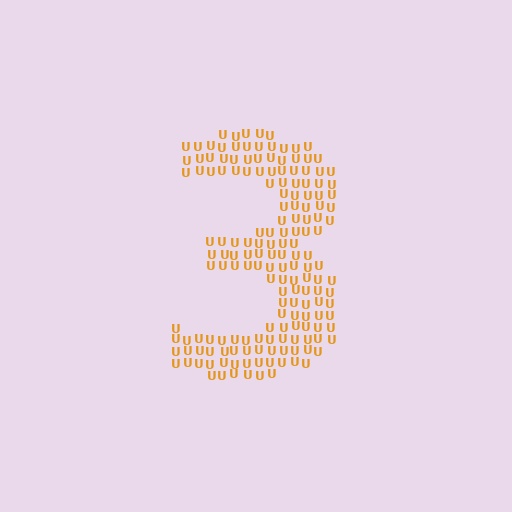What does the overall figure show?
The overall figure shows the digit 3.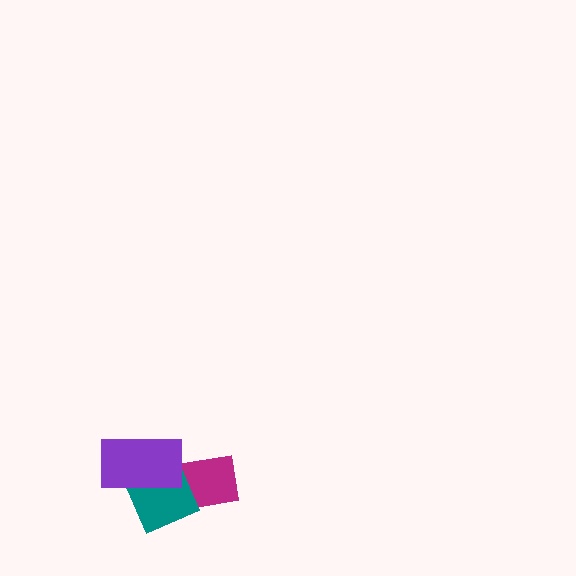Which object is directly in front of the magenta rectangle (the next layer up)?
The teal diamond is directly in front of the magenta rectangle.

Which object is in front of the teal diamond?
The purple rectangle is in front of the teal diamond.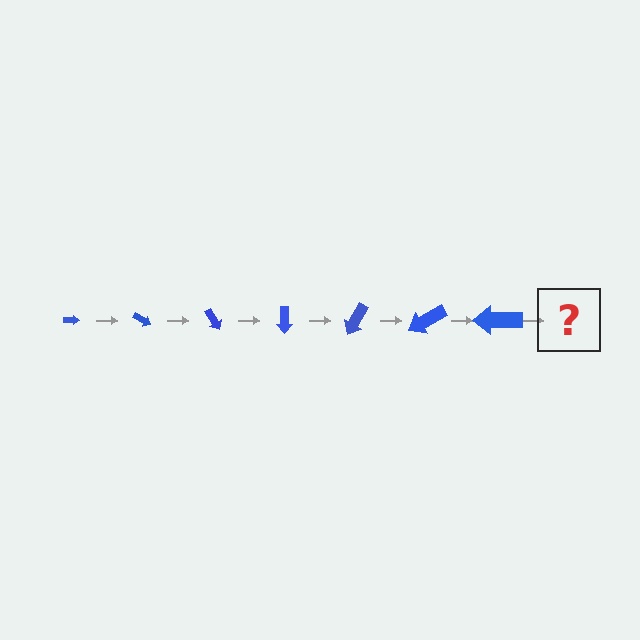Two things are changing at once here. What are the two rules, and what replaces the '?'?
The two rules are that the arrow grows larger each step and it rotates 30 degrees each step. The '?' should be an arrow, larger than the previous one and rotated 210 degrees from the start.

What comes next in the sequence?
The next element should be an arrow, larger than the previous one and rotated 210 degrees from the start.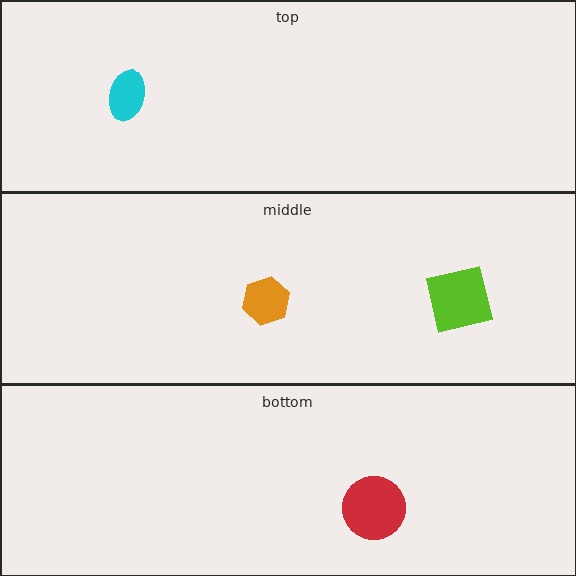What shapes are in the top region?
The cyan ellipse.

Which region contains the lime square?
The middle region.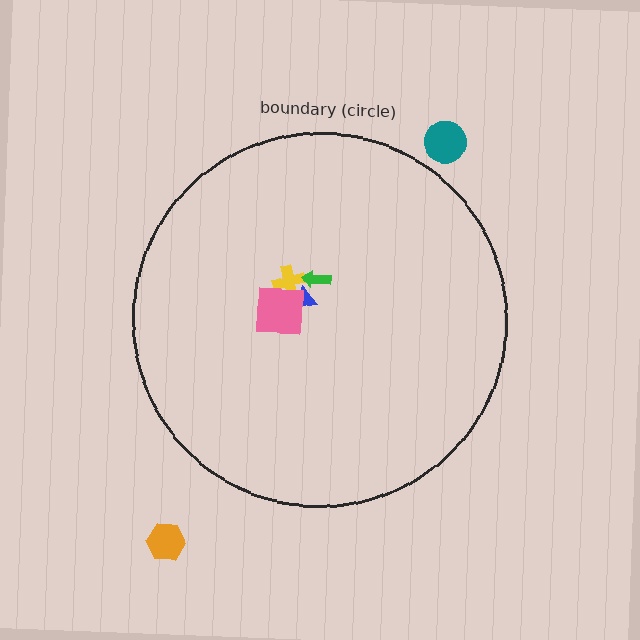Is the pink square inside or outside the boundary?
Inside.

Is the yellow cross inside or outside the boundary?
Inside.